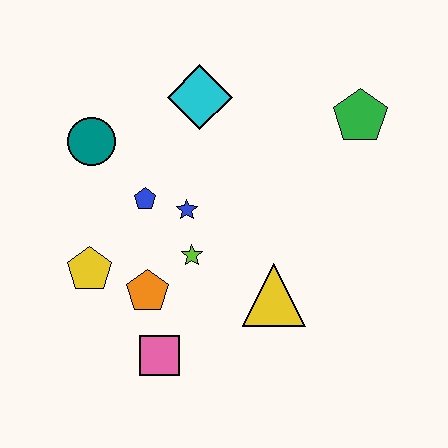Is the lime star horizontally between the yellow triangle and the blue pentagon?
Yes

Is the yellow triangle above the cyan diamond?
No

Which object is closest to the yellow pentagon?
The orange pentagon is closest to the yellow pentagon.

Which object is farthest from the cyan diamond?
The pink square is farthest from the cyan diamond.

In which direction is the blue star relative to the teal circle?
The blue star is to the right of the teal circle.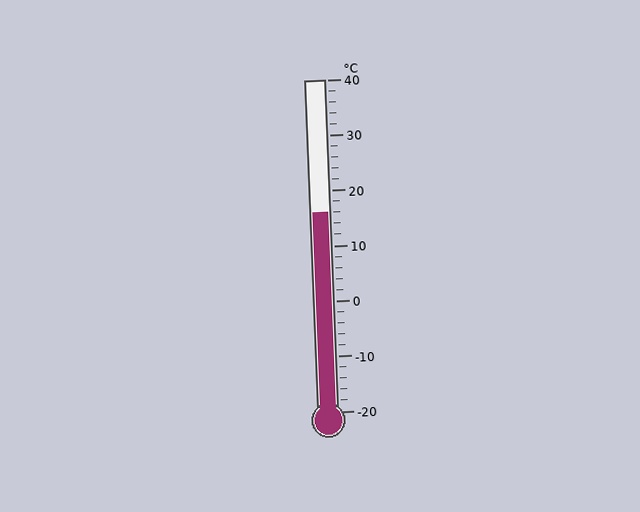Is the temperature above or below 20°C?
The temperature is below 20°C.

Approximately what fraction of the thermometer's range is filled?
The thermometer is filled to approximately 60% of its range.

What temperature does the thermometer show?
The thermometer shows approximately 16°C.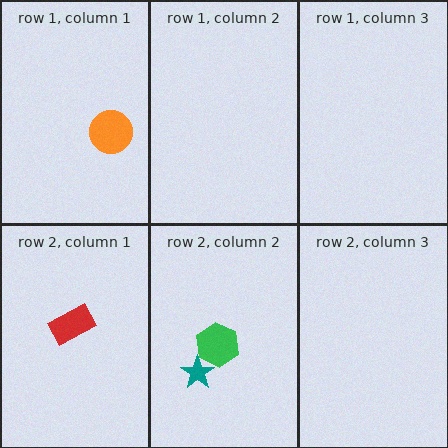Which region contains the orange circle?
The row 1, column 1 region.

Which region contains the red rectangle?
The row 2, column 1 region.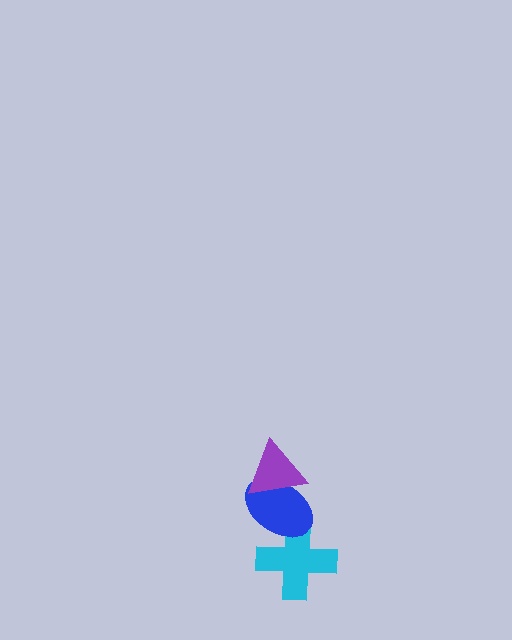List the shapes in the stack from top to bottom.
From top to bottom: the purple triangle, the blue ellipse, the cyan cross.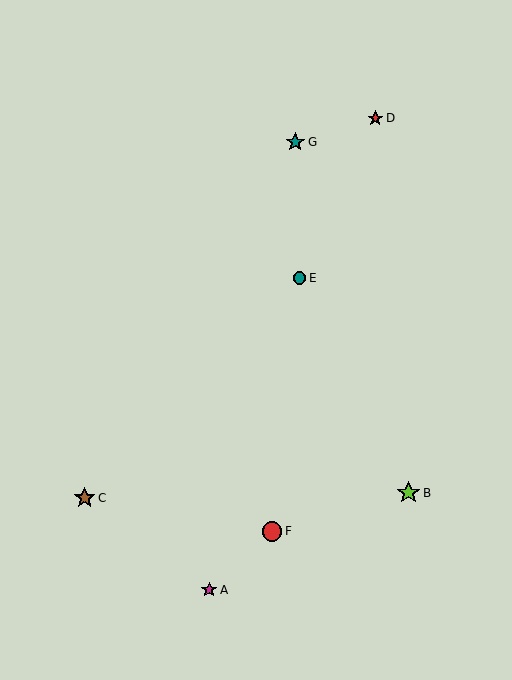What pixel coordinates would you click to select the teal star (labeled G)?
Click at (295, 142) to select the teal star G.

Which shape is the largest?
The lime star (labeled B) is the largest.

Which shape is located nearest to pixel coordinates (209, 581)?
The magenta star (labeled A) at (209, 590) is nearest to that location.